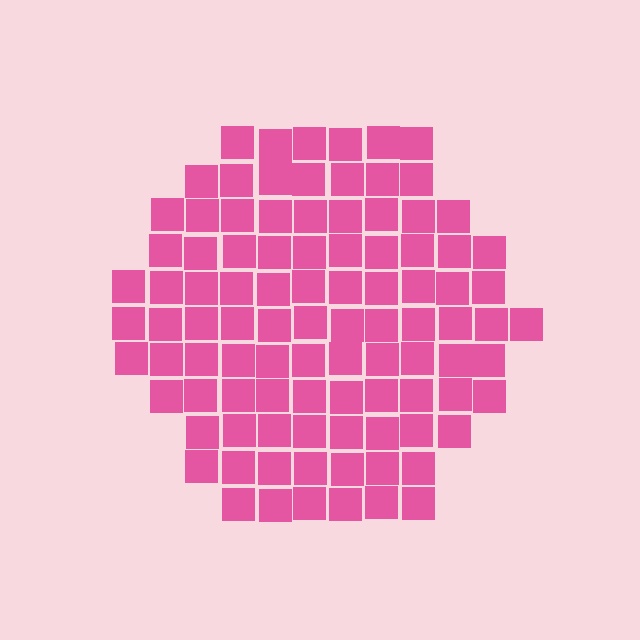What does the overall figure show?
The overall figure shows a hexagon.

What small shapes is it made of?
It is made of small squares.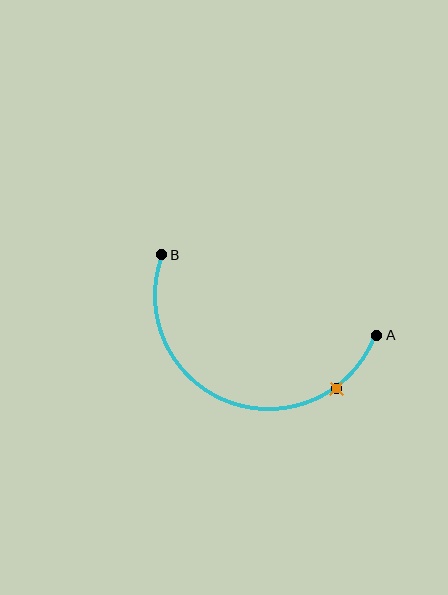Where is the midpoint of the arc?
The arc midpoint is the point on the curve farthest from the straight line joining A and B. It sits below that line.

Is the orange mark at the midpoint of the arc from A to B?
No. The orange mark lies on the arc but is closer to endpoint A. The arc midpoint would be at the point on the curve equidistant along the arc from both A and B.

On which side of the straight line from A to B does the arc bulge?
The arc bulges below the straight line connecting A and B.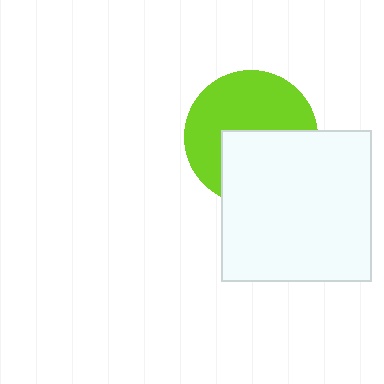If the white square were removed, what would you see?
You would see the complete lime circle.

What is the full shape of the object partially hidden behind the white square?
The partially hidden object is a lime circle.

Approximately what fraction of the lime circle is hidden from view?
Roughly 44% of the lime circle is hidden behind the white square.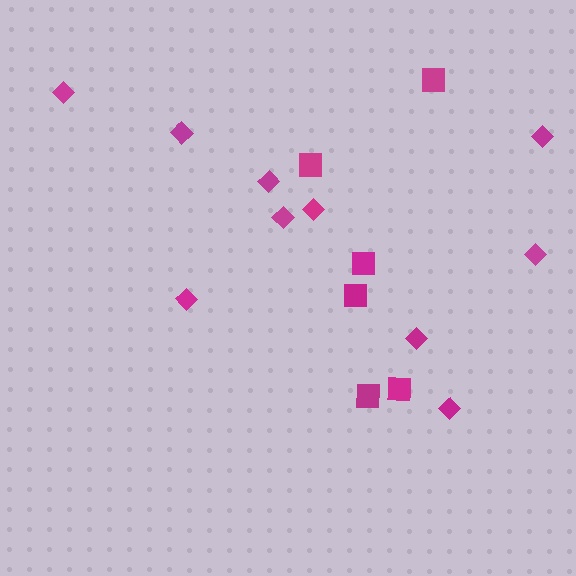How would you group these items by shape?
There are 2 groups: one group of squares (6) and one group of diamonds (10).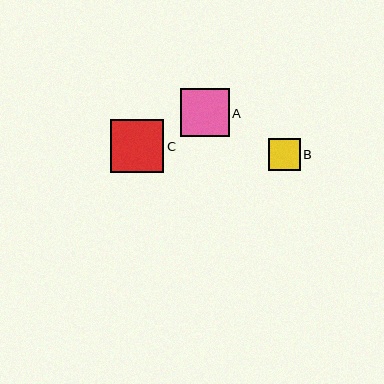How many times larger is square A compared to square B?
Square A is approximately 1.5 times the size of square B.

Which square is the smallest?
Square B is the smallest with a size of approximately 32 pixels.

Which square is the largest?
Square C is the largest with a size of approximately 53 pixels.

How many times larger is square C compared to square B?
Square C is approximately 1.6 times the size of square B.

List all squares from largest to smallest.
From largest to smallest: C, A, B.